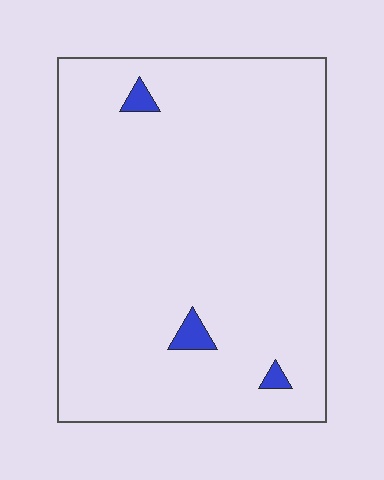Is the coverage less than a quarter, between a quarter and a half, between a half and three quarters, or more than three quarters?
Less than a quarter.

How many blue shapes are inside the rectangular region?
3.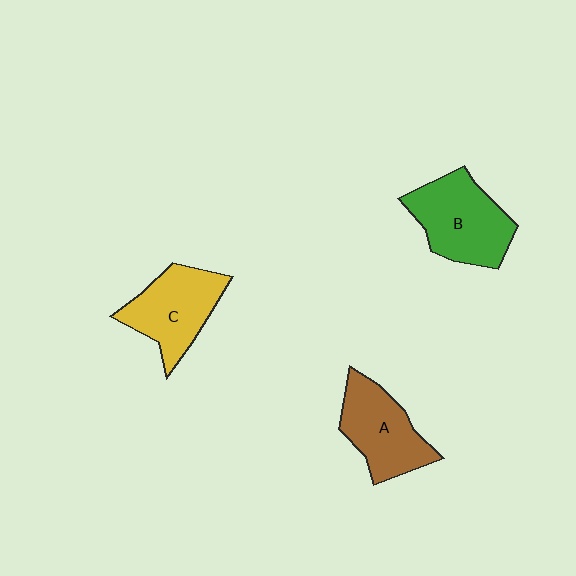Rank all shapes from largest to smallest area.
From largest to smallest: B (green), C (yellow), A (brown).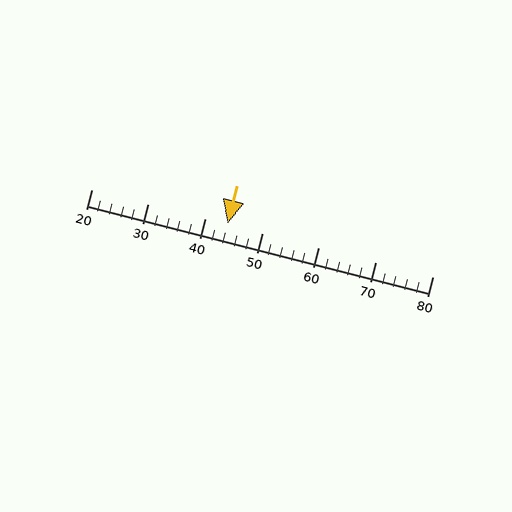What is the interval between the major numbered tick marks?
The major tick marks are spaced 10 units apart.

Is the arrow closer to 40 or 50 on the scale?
The arrow is closer to 40.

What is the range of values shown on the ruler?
The ruler shows values from 20 to 80.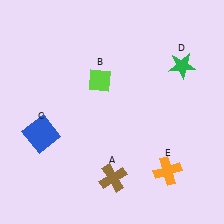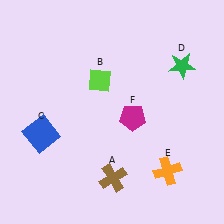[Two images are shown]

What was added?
A magenta pentagon (F) was added in Image 2.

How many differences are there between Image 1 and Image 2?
There is 1 difference between the two images.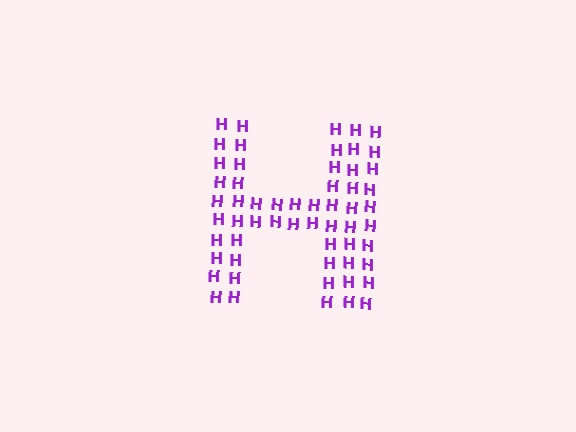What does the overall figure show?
The overall figure shows the letter H.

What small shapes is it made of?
It is made of small letter H's.